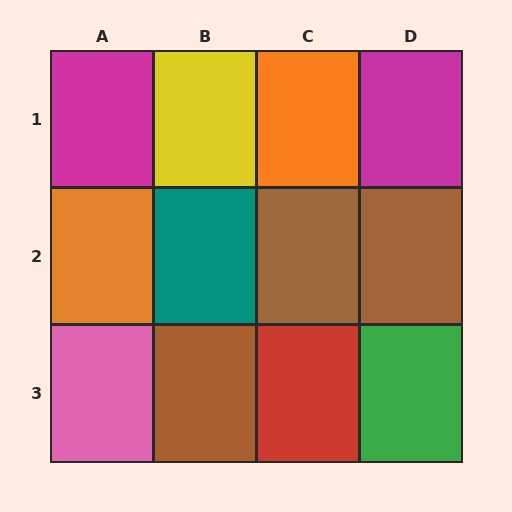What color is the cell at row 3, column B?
Brown.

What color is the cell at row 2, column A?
Orange.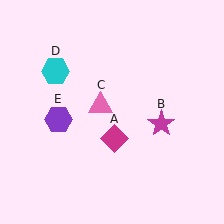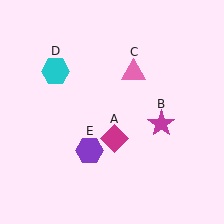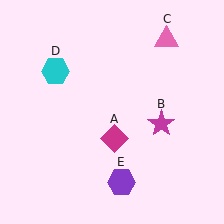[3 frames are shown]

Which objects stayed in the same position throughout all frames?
Magenta diamond (object A) and magenta star (object B) and cyan hexagon (object D) remained stationary.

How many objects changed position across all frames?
2 objects changed position: pink triangle (object C), purple hexagon (object E).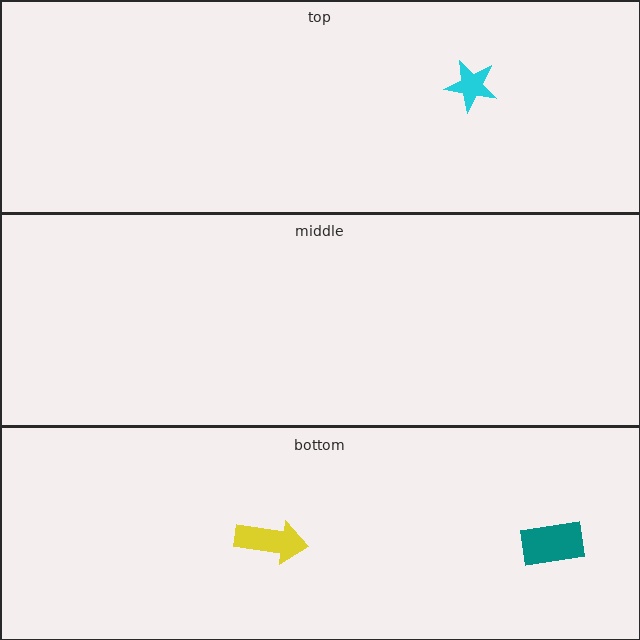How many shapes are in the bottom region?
2.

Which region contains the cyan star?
The top region.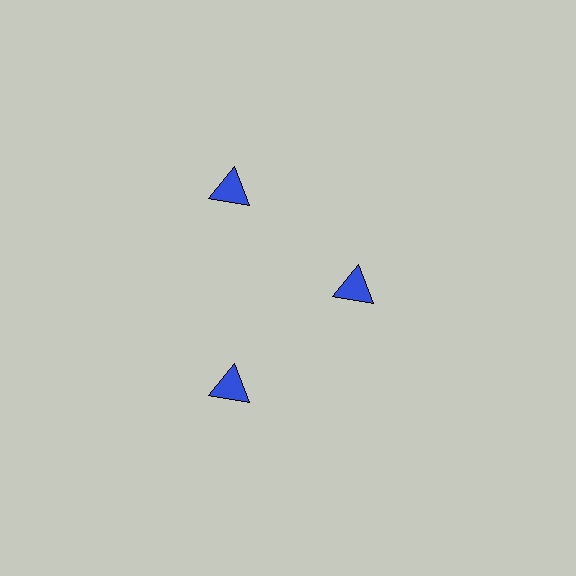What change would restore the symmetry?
The symmetry would be restored by moving it outward, back onto the ring so that all 3 triangles sit at equal angles and equal distance from the center.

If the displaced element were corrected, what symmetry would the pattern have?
It would have 3-fold rotational symmetry — the pattern would map onto itself every 120 degrees.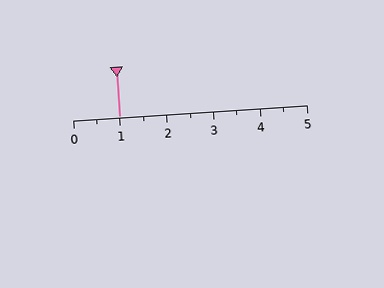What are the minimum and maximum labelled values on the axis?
The axis runs from 0 to 5.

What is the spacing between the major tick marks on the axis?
The major ticks are spaced 1 apart.